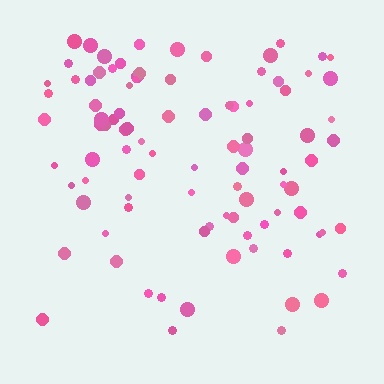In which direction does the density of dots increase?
From bottom to top, with the top side densest.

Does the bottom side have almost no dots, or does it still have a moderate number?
Still a moderate number, just noticeably fewer than the top.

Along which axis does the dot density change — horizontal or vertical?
Vertical.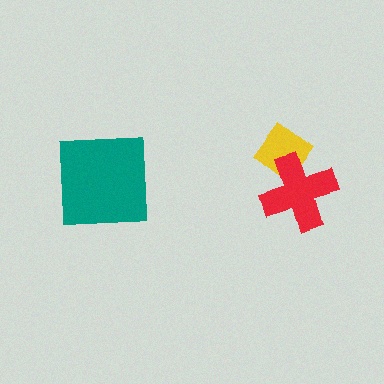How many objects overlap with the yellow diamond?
1 object overlaps with the yellow diamond.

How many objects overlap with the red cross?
1 object overlaps with the red cross.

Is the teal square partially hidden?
No, no other shape covers it.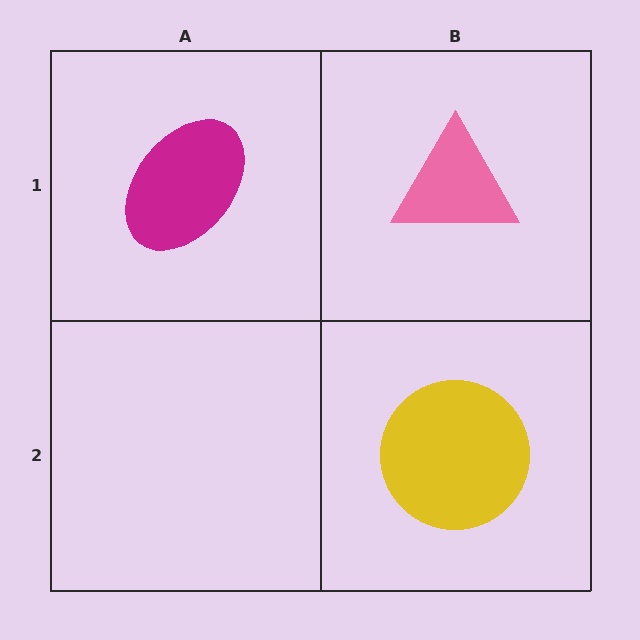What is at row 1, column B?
A pink triangle.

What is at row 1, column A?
A magenta ellipse.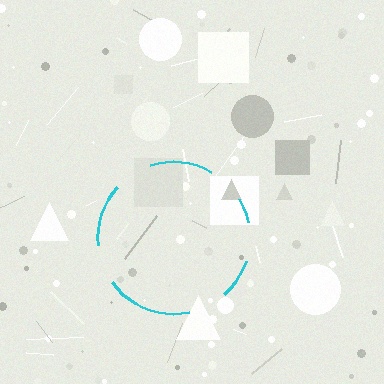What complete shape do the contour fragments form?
The contour fragments form a circle.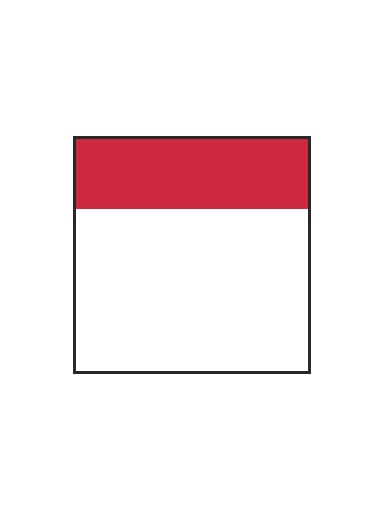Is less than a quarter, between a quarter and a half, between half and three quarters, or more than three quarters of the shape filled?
Between a quarter and a half.